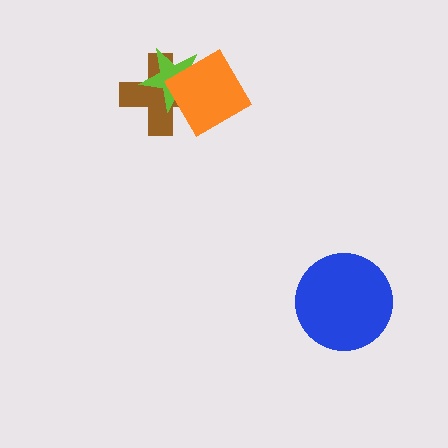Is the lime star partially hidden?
Yes, it is partially covered by another shape.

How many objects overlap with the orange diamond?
2 objects overlap with the orange diamond.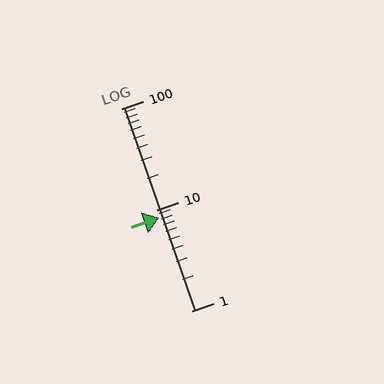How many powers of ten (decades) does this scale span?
The scale spans 2 decades, from 1 to 100.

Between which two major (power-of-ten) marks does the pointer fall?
The pointer is between 1 and 10.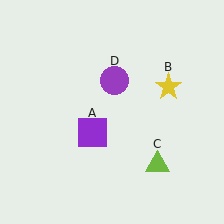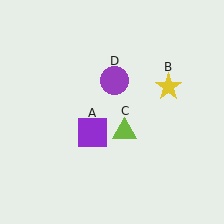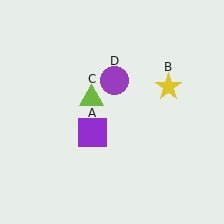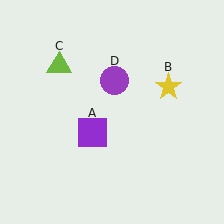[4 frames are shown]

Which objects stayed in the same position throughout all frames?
Purple square (object A) and yellow star (object B) and purple circle (object D) remained stationary.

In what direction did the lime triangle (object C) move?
The lime triangle (object C) moved up and to the left.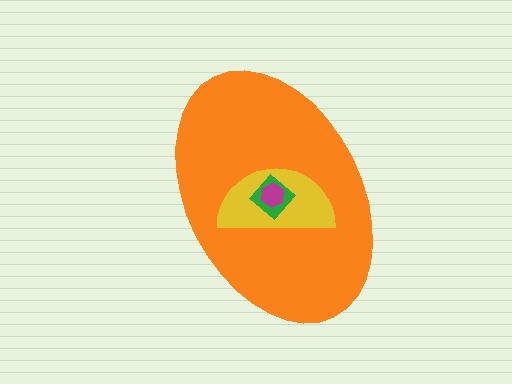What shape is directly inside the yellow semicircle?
The green diamond.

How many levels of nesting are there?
4.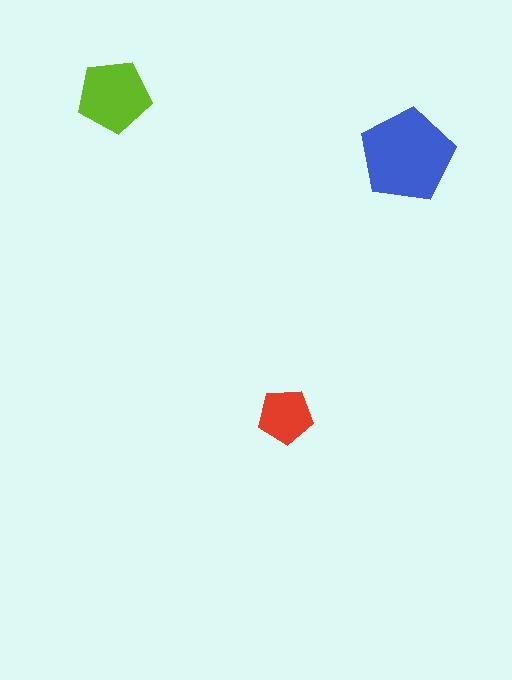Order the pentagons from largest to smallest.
the blue one, the lime one, the red one.